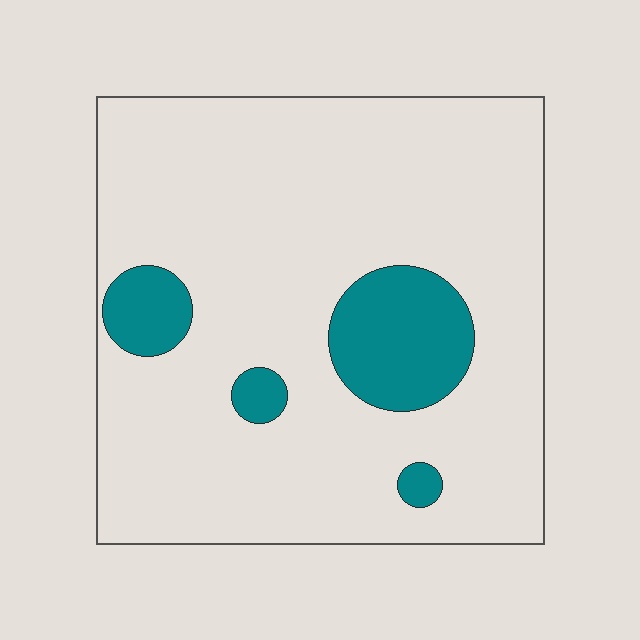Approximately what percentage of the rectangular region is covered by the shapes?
Approximately 15%.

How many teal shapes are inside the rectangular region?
4.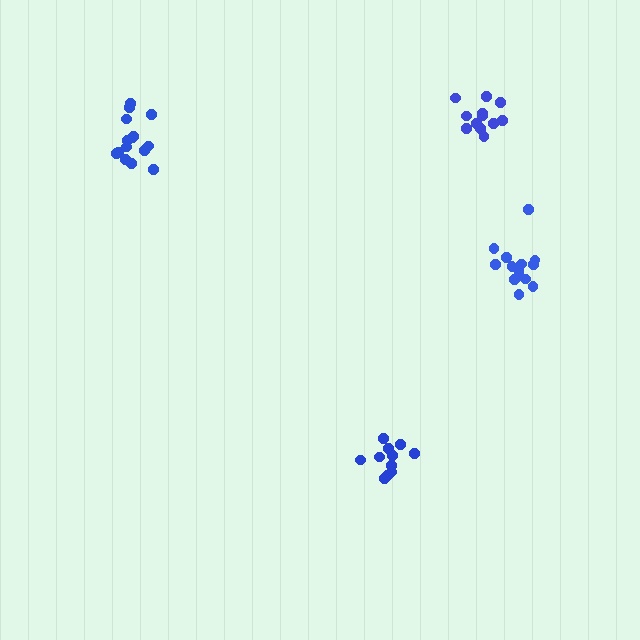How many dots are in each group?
Group 1: 13 dots, Group 2: 12 dots, Group 3: 11 dots, Group 4: 15 dots (51 total).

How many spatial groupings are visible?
There are 4 spatial groupings.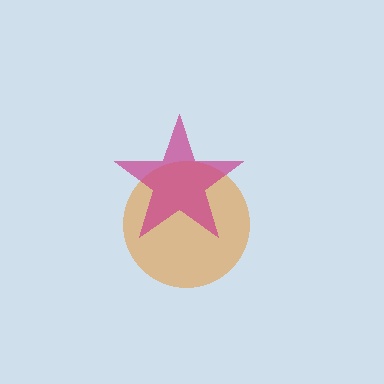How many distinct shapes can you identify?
There are 2 distinct shapes: an orange circle, a magenta star.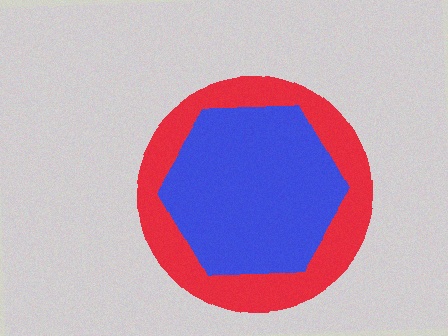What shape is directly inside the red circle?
The blue hexagon.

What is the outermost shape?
The red circle.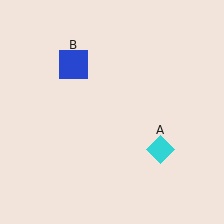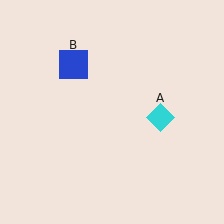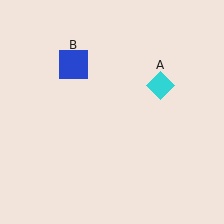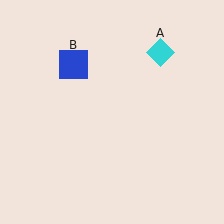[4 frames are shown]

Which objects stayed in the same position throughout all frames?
Blue square (object B) remained stationary.